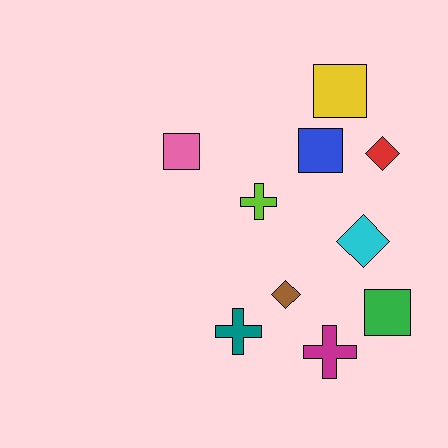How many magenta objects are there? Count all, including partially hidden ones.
There is 1 magenta object.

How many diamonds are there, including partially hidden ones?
There are 3 diamonds.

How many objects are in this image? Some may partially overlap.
There are 10 objects.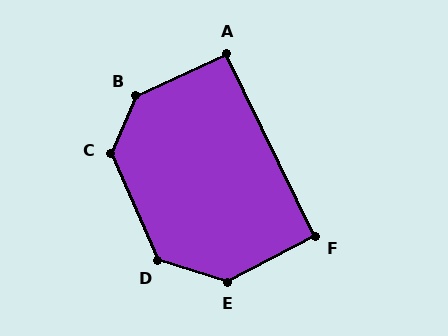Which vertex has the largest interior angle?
B, at approximately 138 degrees.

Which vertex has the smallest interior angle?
A, at approximately 91 degrees.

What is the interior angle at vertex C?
Approximately 133 degrees (obtuse).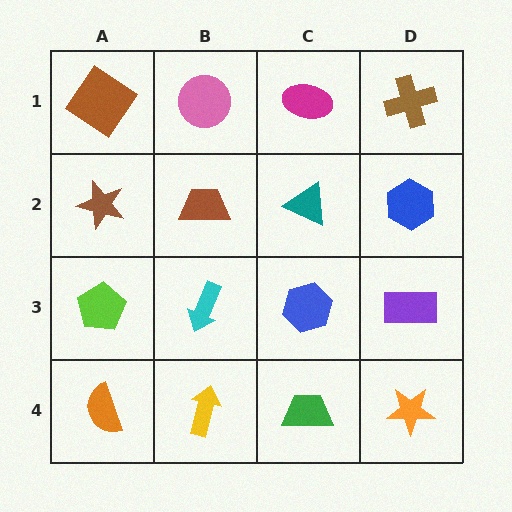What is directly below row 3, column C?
A green trapezoid.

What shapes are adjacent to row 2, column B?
A pink circle (row 1, column B), a cyan arrow (row 3, column B), a brown star (row 2, column A), a teal triangle (row 2, column C).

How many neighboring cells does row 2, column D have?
3.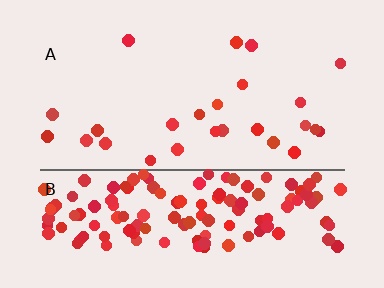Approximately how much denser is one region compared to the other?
Approximately 6.2× — region B over region A.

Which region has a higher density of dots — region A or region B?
B (the bottom).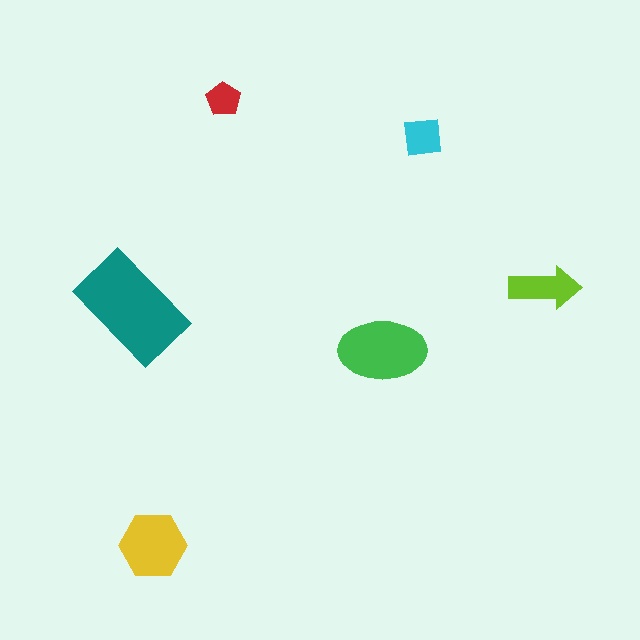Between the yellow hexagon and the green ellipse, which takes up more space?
The green ellipse.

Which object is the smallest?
The red pentagon.